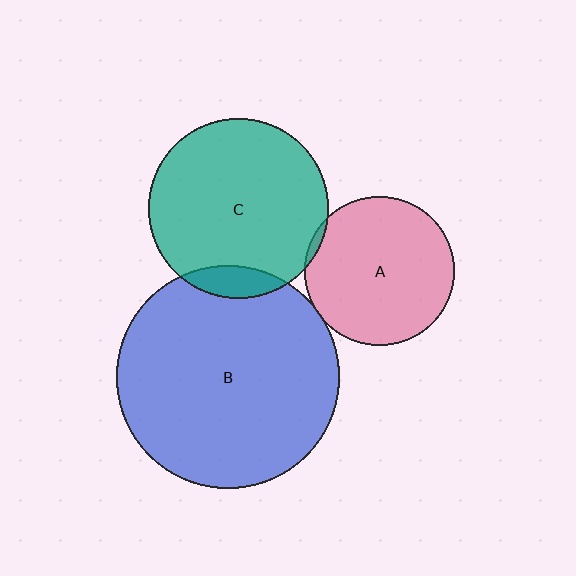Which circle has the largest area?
Circle B (blue).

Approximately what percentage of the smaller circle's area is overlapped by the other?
Approximately 5%.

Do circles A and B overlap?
Yes.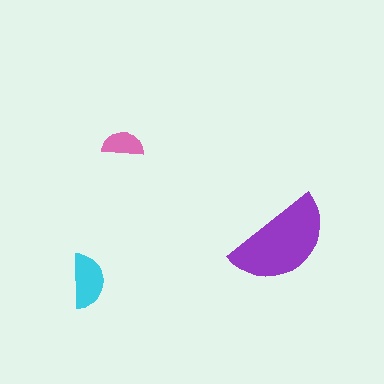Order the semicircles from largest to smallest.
the purple one, the cyan one, the pink one.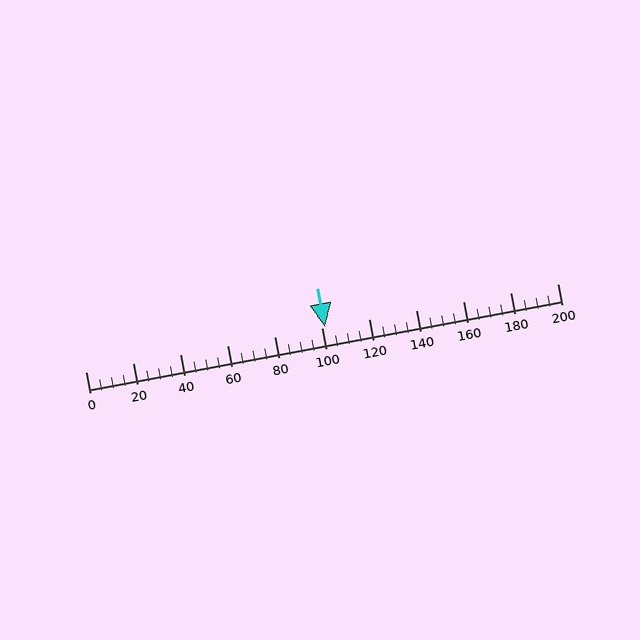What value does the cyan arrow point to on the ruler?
The cyan arrow points to approximately 101.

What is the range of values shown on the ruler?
The ruler shows values from 0 to 200.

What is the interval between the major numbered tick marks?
The major tick marks are spaced 20 units apart.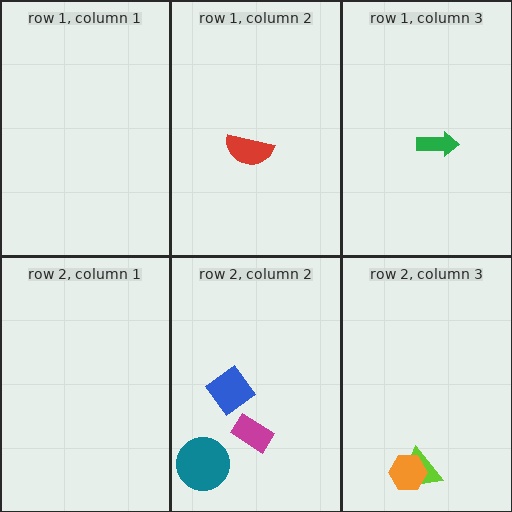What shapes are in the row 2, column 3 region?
The lime triangle, the orange hexagon.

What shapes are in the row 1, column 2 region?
The red semicircle.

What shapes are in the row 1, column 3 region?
The green arrow.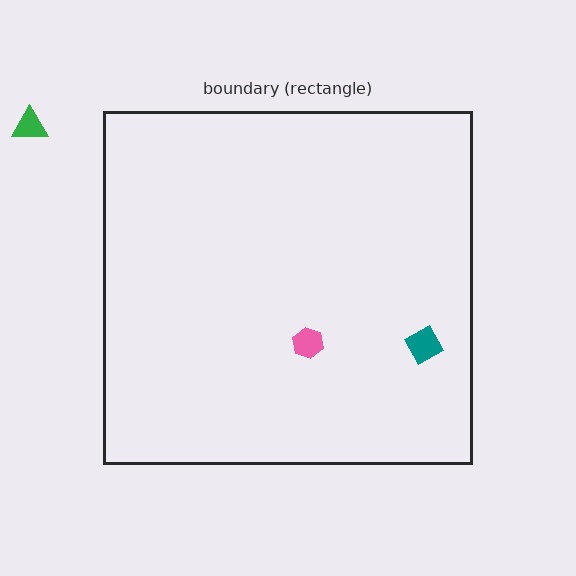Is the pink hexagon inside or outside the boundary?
Inside.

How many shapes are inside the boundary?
2 inside, 1 outside.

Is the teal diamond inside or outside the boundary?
Inside.